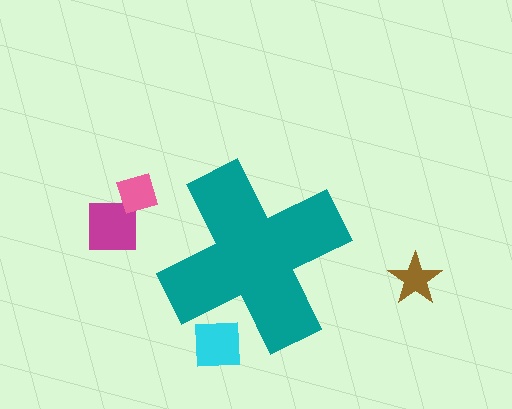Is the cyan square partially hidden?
Yes, the cyan square is partially hidden behind the teal cross.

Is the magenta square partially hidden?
No, the magenta square is fully visible.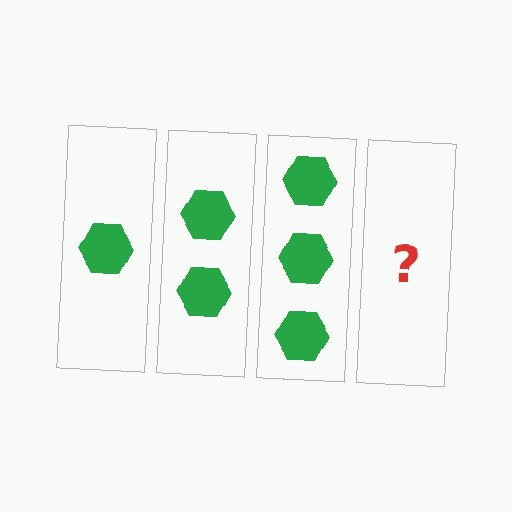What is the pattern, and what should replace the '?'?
The pattern is that each step adds one more hexagon. The '?' should be 4 hexagons.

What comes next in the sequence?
The next element should be 4 hexagons.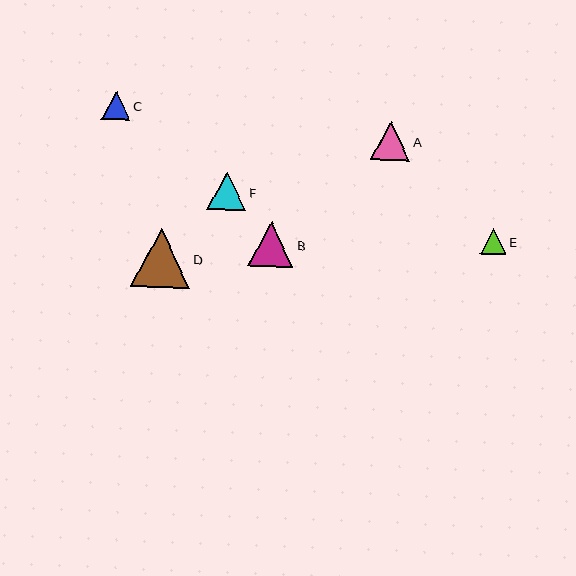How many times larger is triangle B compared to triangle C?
Triangle B is approximately 1.6 times the size of triangle C.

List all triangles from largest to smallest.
From largest to smallest: D, B, A, F, C, E.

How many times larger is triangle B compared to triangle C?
Triangle B is approximately 1.6 times the size of triangle C.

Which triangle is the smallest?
Triangle E is the smallest with a size of approximately 26 pixels.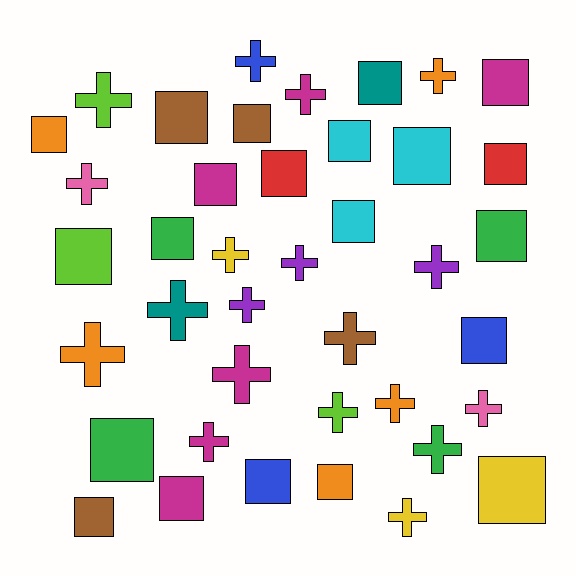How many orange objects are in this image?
There are 5 orange objects.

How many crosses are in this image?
There are 19 crosses.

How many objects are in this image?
There are 40 objects.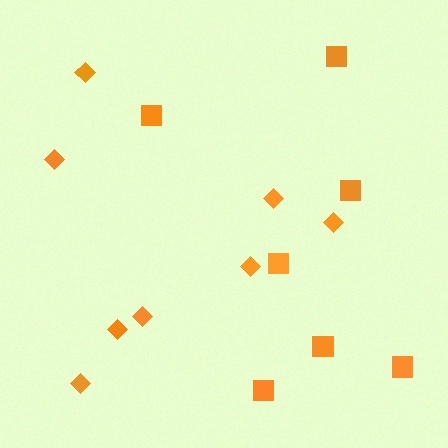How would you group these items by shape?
There are 2 groups: one group of squares (7) and one group of diamonds (8).